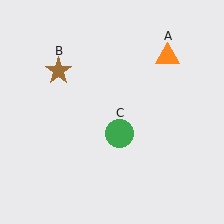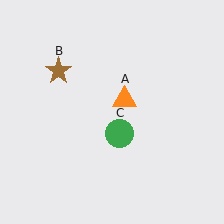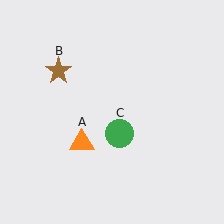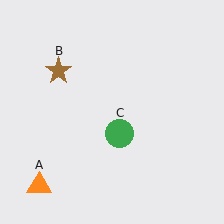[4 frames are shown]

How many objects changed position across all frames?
1 object changed position: orange triangle (object A).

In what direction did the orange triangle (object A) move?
The orange triangle (object A) moved down and to the left.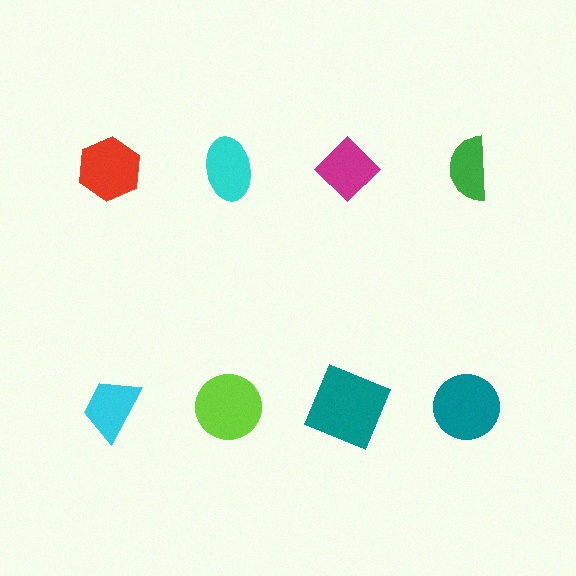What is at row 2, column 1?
A cyan trapezoid.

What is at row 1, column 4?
A green semicircle.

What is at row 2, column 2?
A lime circle.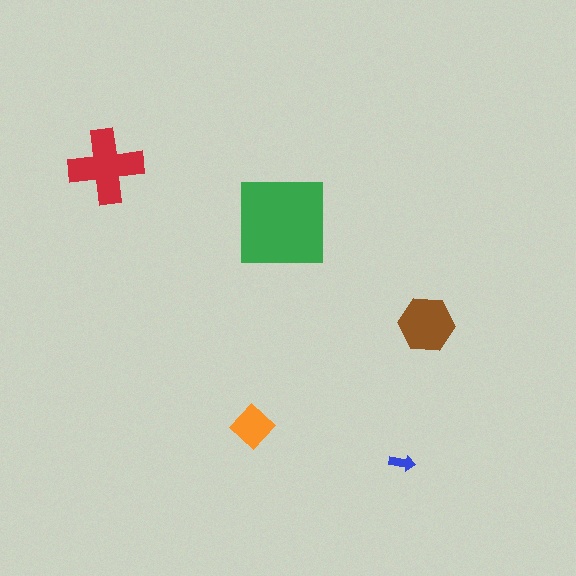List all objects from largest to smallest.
The green square, the red cross, the brown hexagon, the orange diamond, the blue arrow.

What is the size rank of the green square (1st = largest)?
1st.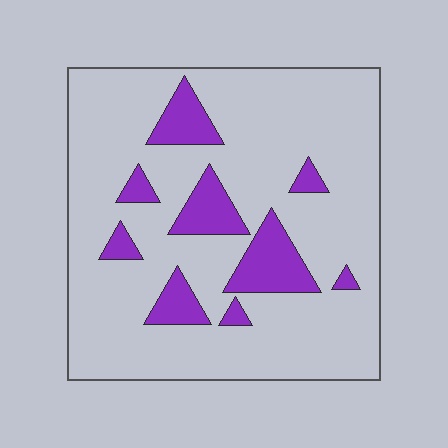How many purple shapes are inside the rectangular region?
9.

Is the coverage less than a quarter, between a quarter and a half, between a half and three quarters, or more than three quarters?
Less than a quarter.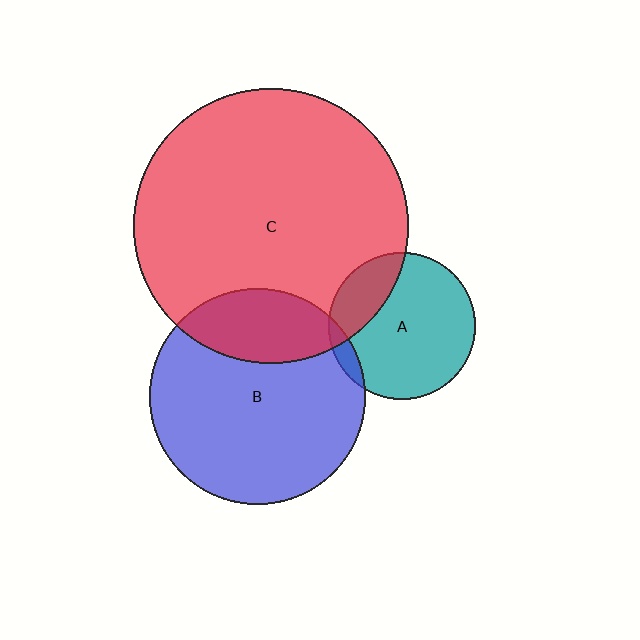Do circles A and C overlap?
Yes.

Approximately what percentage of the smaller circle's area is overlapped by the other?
Approximately 25%.